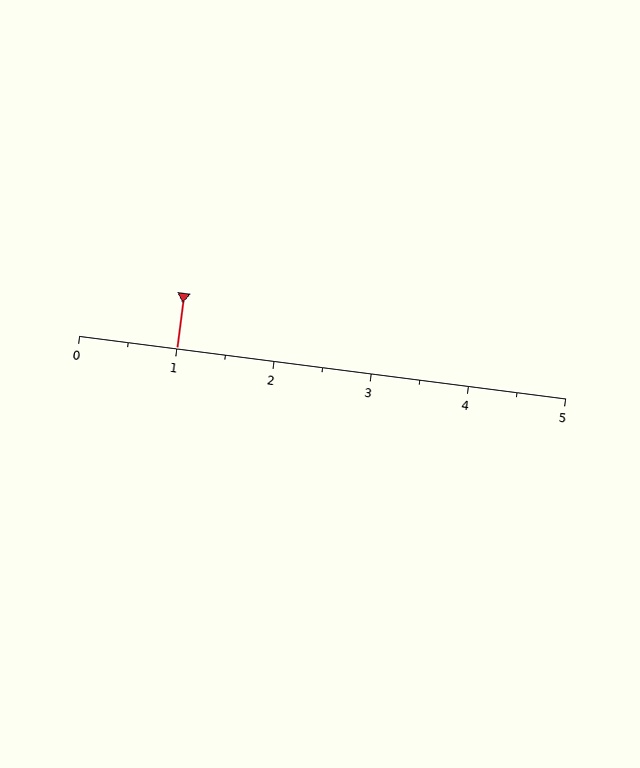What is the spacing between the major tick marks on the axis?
The major ticks are spaced 1 apart.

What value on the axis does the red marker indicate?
The marker indicates approximately 1.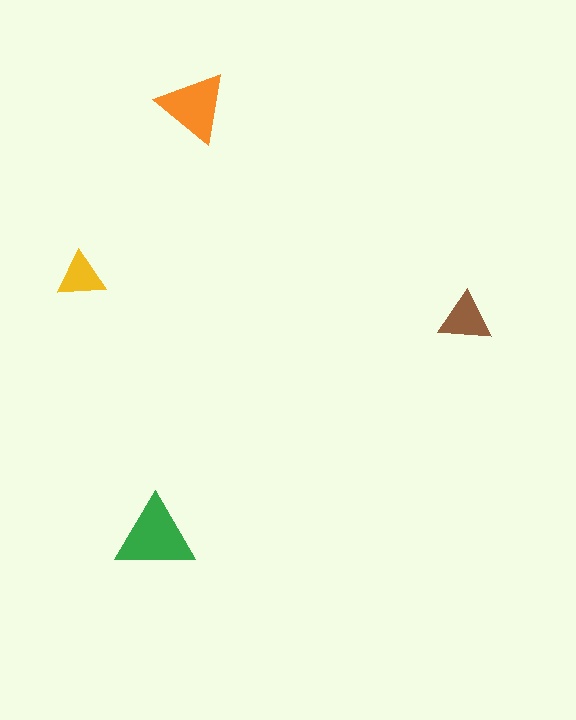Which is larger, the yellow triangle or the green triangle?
The green one.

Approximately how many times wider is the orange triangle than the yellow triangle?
About 1.5 times wider.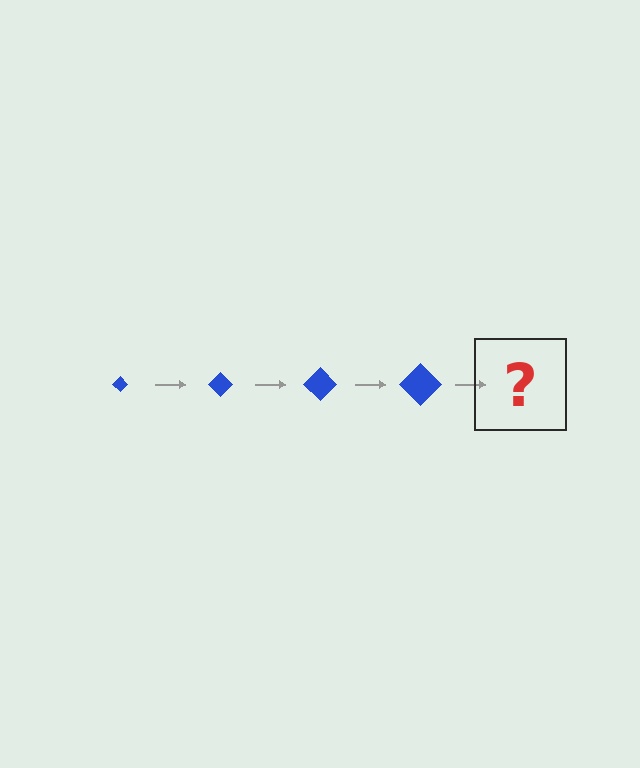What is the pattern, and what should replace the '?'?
The pattern is that the diamond gets progressively larger each step. The '?' should be a blue diamond, larger than the previous one.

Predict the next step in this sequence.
The next step is a blue diamond, larger than the previous one.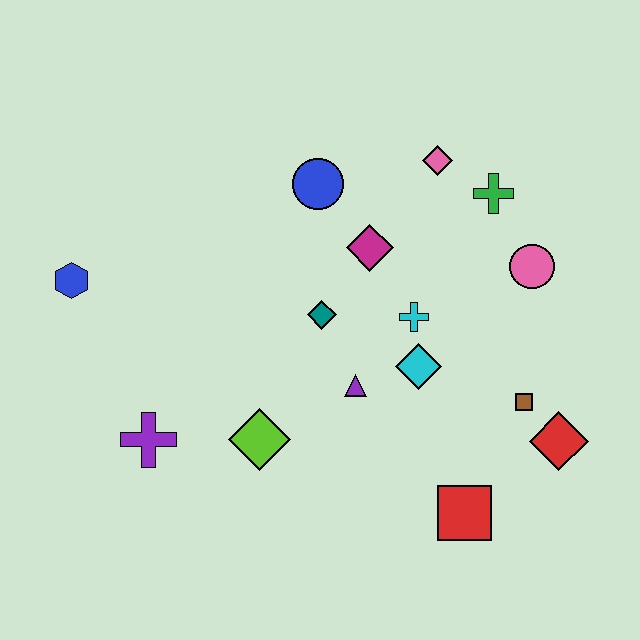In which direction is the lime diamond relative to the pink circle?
The lime diamond is to the left of the pink circle.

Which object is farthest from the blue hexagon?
The red diamond is farthest from the blue hexagon.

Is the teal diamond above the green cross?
No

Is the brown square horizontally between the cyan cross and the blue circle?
No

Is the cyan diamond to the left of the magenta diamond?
No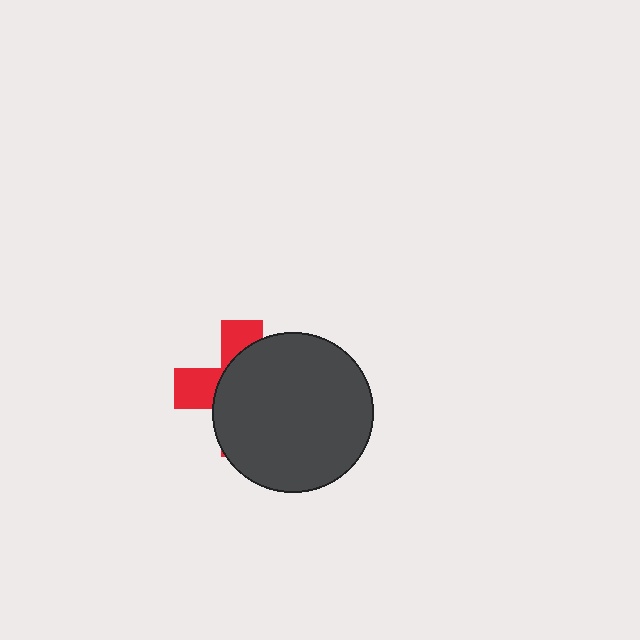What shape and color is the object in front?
The object in front is a dark gray circle.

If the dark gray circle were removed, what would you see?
You would see the complete red cross.